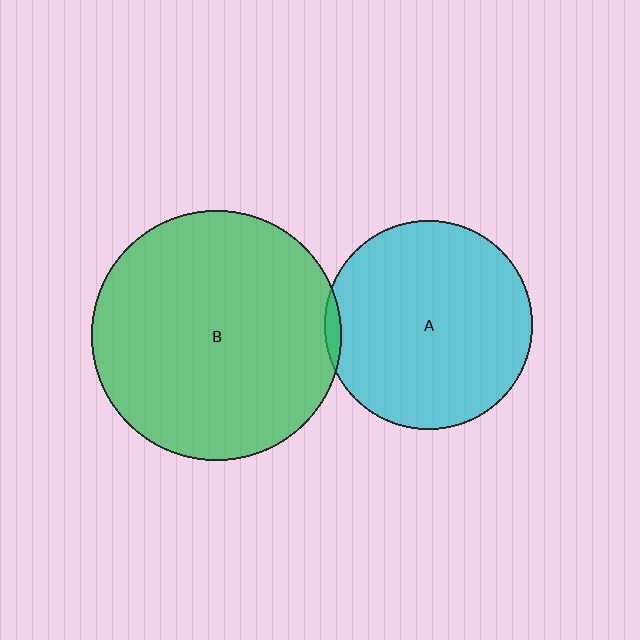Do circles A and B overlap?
Yes.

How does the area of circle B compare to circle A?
Approximately 1.4 times.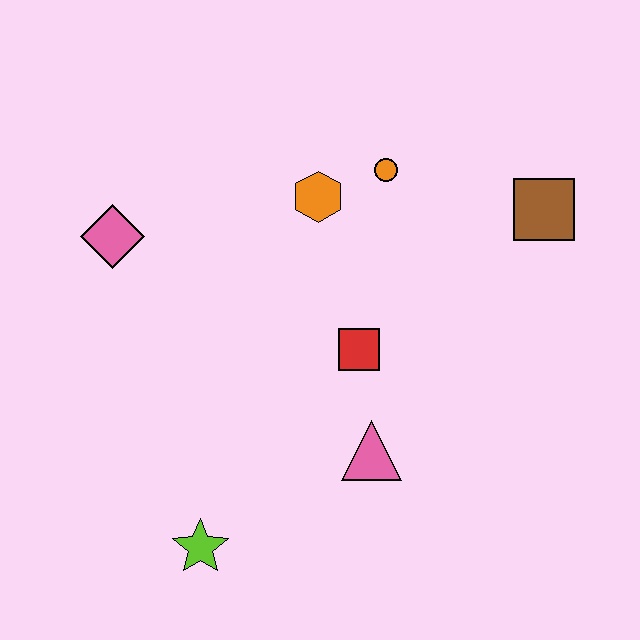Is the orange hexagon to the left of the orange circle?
Yes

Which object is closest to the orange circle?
The orange hexagon is closest to the orange circle.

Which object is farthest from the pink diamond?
The brown square is farthest from the pink diamond.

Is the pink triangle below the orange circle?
Yes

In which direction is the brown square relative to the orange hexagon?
The brown square is to the right of the orange hexagon.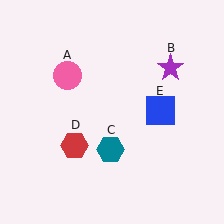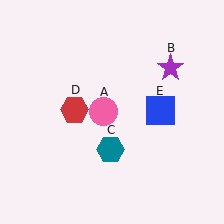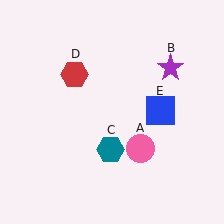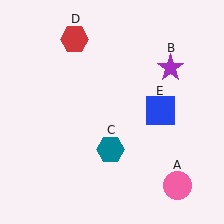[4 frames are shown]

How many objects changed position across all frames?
2 objects changed position: pink circle (object A), red hexagon (object D).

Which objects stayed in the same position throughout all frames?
Purple star (object B) and teal hexagon (object C) and blue square (object E) remained stationary.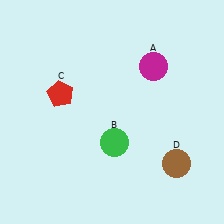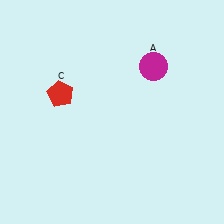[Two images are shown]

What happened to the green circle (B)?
The green circle (B) was removed in Image 2. It was in the bottom-right area of Image 1.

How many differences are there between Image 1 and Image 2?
There are 2 differences between the two images.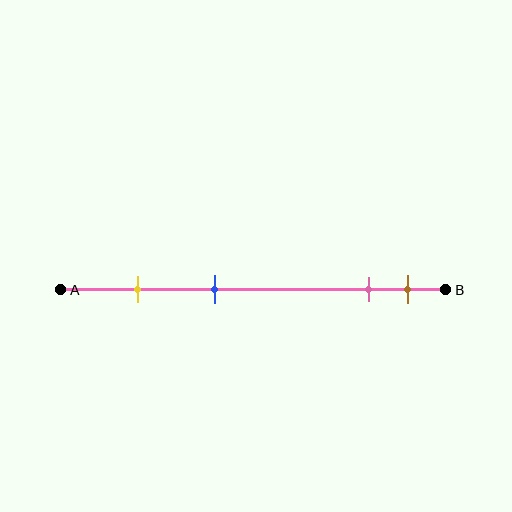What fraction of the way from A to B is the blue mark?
The blue mark is approximately 40% (0.4) of the way from A to B.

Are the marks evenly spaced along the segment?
No, the marks are not evenly spaced.